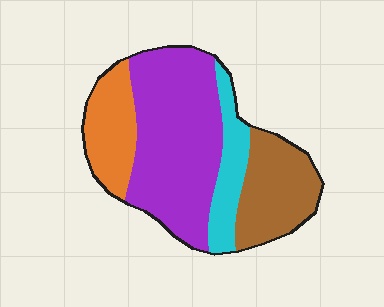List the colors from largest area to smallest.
From largest to smallest: purple, brown, orange, cyan.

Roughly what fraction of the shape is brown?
Brown takes up about one fifth (1/5) of the shape.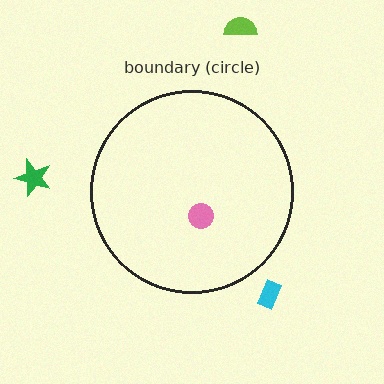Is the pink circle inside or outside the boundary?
Inside.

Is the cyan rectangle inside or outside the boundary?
Outside.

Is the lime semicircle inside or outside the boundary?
Outside.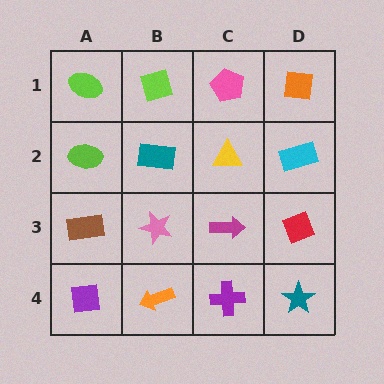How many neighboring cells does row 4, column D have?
2.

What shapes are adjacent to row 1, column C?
A yellow triangle (row 2, column C), a lime diamond (row 1, column B), an orange square (row 1, column D).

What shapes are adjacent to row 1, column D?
A cyan rectangle (row 2, column D), a pink pentagon (row 1, column C).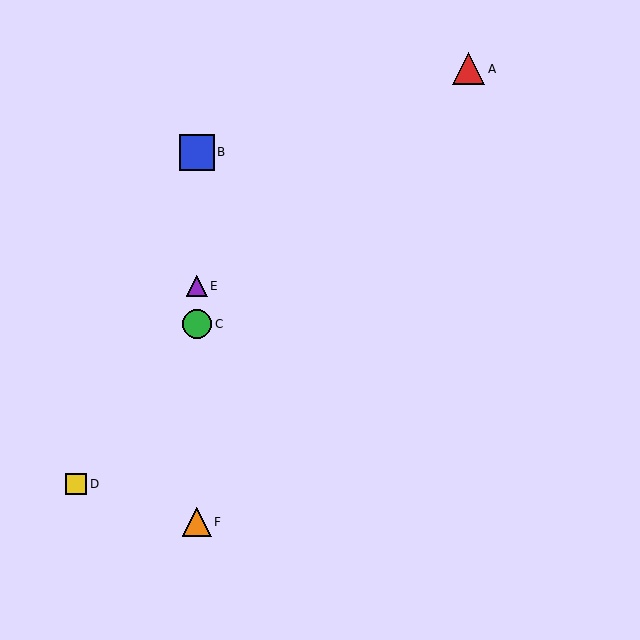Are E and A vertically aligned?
No, E is at x≈197 and A is at x≈469.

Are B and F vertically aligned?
Yes, both are at x≈197.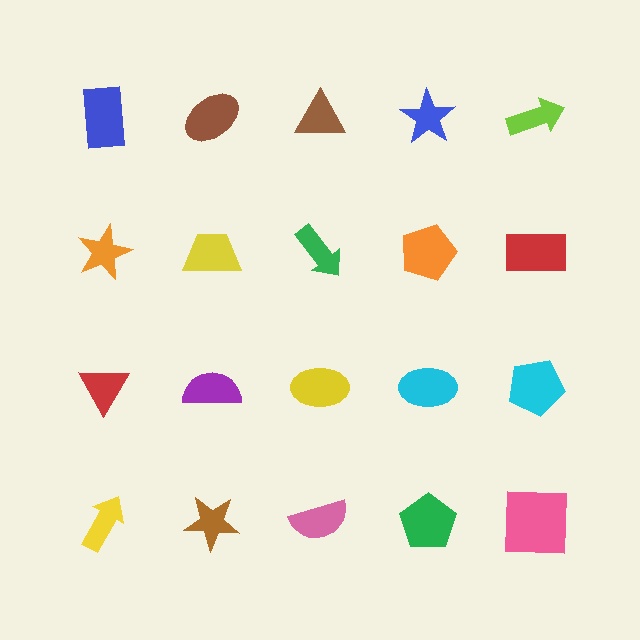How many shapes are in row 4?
5 shapes.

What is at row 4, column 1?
A yellow arrow.